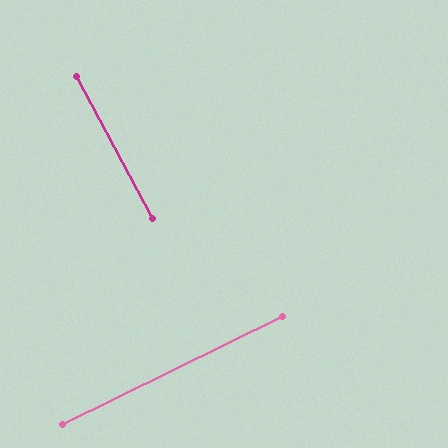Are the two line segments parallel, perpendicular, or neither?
Perpendicular — they meet at approximately 88°.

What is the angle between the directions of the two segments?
Approximately 88 degrees.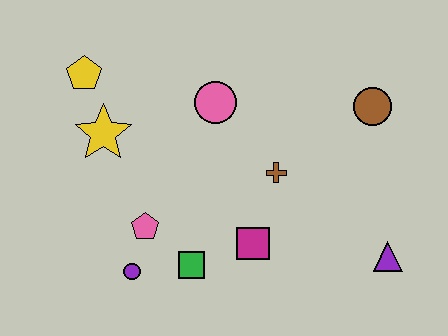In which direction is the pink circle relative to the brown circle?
The pink circle is to the left of the brown circle.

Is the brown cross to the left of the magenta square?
No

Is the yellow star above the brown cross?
Yes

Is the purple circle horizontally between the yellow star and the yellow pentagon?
No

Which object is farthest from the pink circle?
The purple triangle is farthest from the pink circle.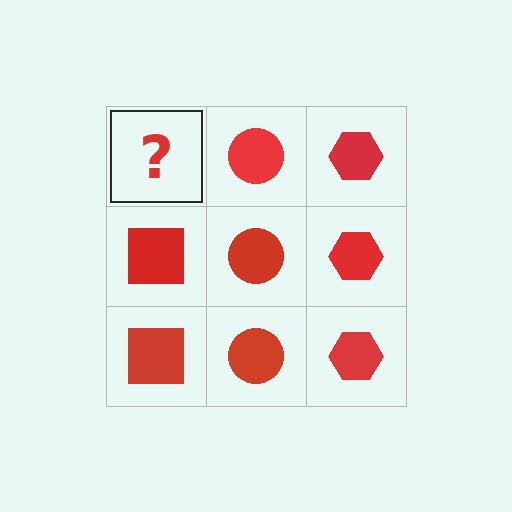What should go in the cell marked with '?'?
The missing cell should contain a red square.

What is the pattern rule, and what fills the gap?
The rule is that each column has a consistent shape. The gap should be filled with a red square.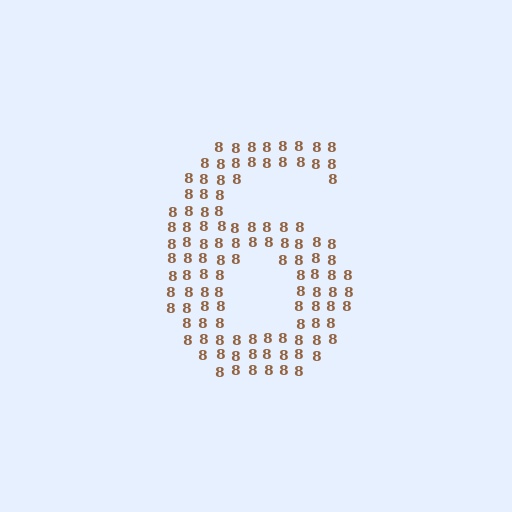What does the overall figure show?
The overall figure shows the digit 6.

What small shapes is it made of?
It is made of small digit 8's.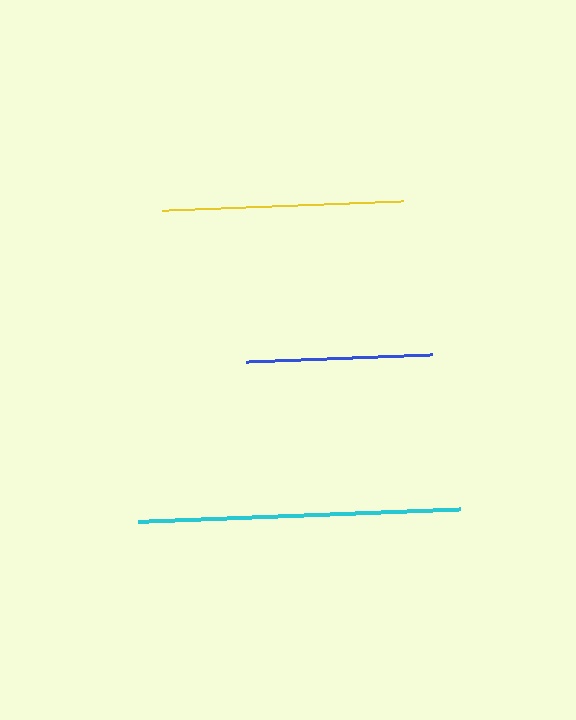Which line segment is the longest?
The cyan line is the longest at approximately 322 pixels.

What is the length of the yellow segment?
The yellow segment is approximately 241 pixels long.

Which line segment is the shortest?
The blue line is the shortest at approximately 186 pixels.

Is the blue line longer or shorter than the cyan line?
The cyan line is longer than the blue line.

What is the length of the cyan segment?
The cyan segment is approximately 322 pixels long.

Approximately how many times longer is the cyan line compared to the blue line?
The cyan line is approximately 1.7 times the length of the blue line.